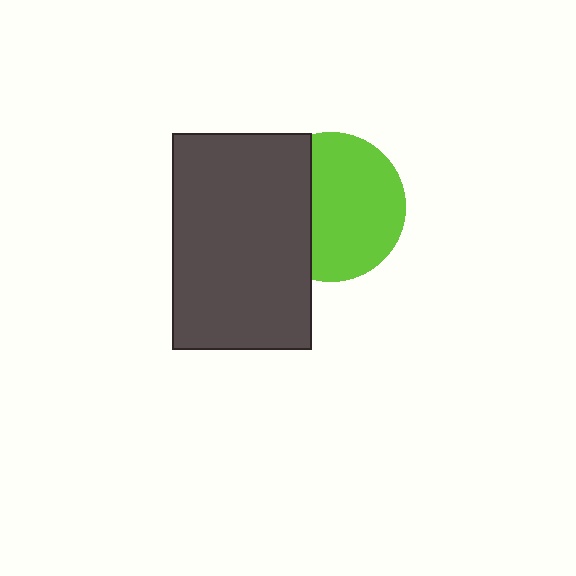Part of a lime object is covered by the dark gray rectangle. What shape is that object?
It is a circle.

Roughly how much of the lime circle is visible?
Most of it is visible (roughly 66%).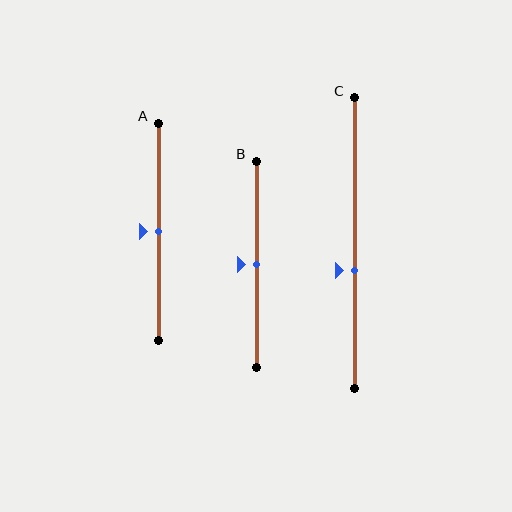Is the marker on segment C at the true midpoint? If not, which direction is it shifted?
No, the marker on segment C is shifted downward by about 10% of the segment length.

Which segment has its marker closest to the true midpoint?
Segment A has its marker closest to the true midpoint.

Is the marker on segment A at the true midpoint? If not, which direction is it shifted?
Yes, the marker on segment A is at the true midpoint.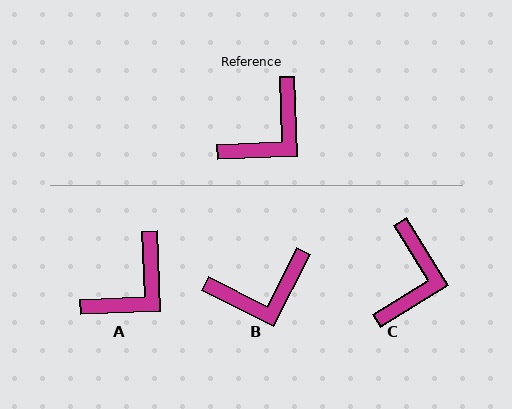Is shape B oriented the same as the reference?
No, it is off by about 29 degrees.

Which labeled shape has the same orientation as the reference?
A.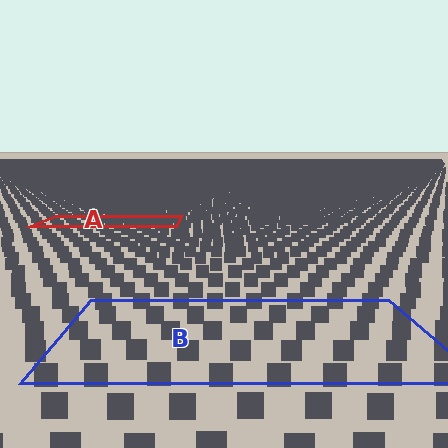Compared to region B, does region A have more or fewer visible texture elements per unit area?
Region A has more texture elements per unit area — they are packed more densely because it is farther away.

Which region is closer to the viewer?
Region B is closer. The texture elements there are larger and more spread out.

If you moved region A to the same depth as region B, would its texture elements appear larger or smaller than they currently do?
They would appear larger. At a closer depth, the same texture elements are projected at a bigger on-screen size.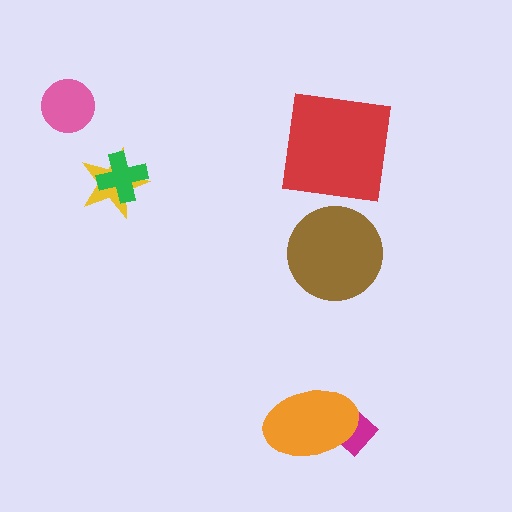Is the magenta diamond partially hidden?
Yes, it is partially covered by another shape.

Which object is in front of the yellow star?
The green cross is in front of the yellow star.